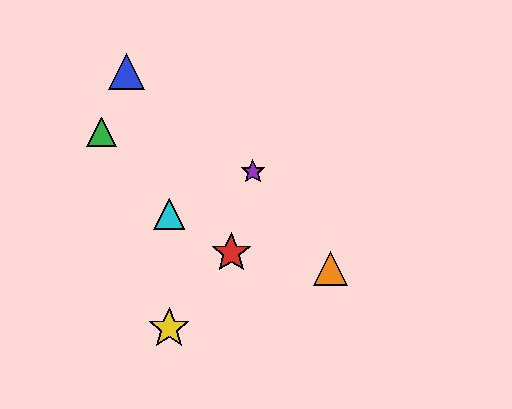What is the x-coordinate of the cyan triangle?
The cyan triangle is at x≈169.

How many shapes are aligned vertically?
2 shapes (the yellow star, the cyan triangle) are aligned vertically.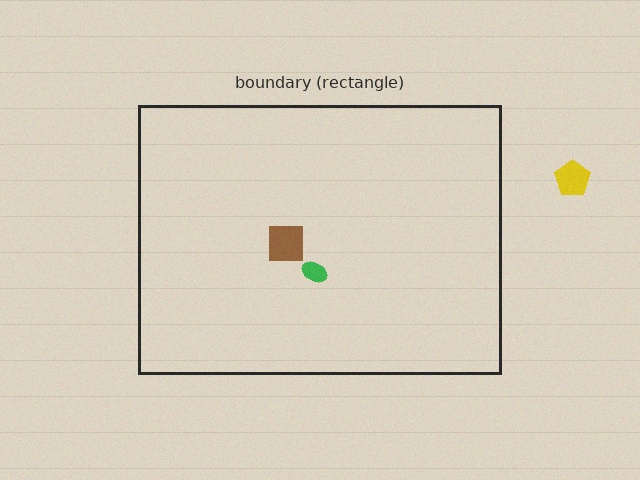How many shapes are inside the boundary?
2 inside, 1 outside.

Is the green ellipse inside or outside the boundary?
Inside.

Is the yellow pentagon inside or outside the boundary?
Outside.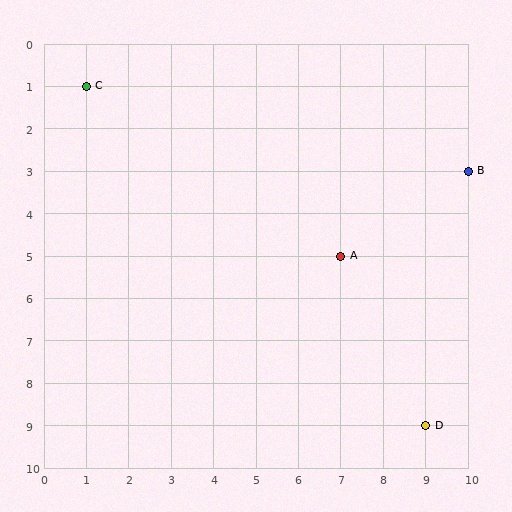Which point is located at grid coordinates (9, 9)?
Point D is at (9, 9).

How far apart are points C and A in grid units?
Points C and A are 6 columns and 4 rows apart (about 7.2 grid units diagonally).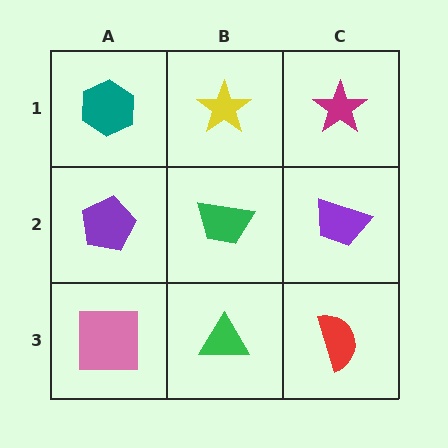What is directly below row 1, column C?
A purple trapezoid.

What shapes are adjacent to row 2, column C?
A magenta star (row 1, column C), a red semicircle (row 3, column C), a green trapezoid (row 2, column B).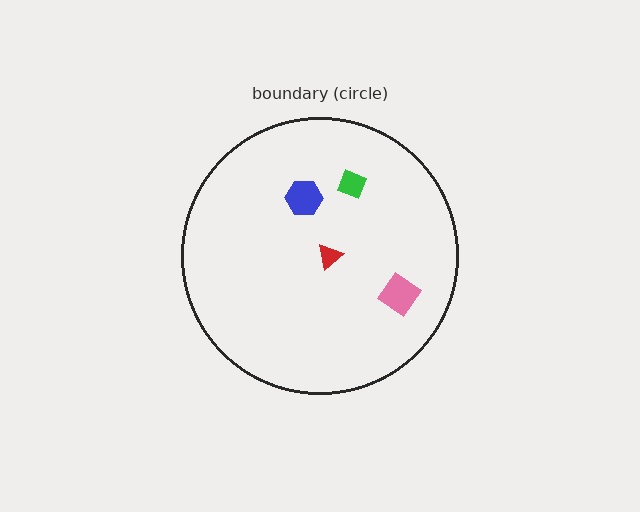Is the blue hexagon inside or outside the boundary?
Inside.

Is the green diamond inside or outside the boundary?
Inside.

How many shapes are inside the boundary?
4 inside, 0 outside.